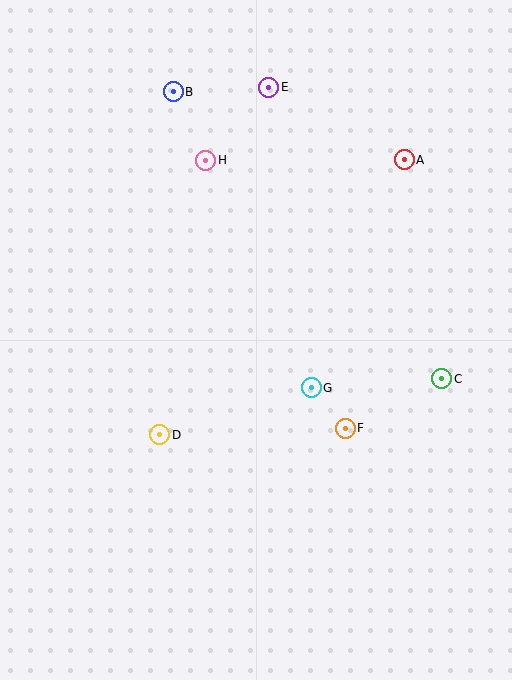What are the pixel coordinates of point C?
Point C is at (442, 379).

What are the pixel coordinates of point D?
Point D is at (160, 435).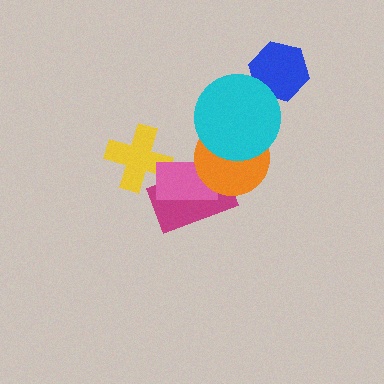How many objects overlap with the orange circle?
3 objects overlap with the orange circle.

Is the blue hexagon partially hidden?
Yes, it is partially covered by another shape.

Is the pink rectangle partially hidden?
Yes, it is partially covered by another shape.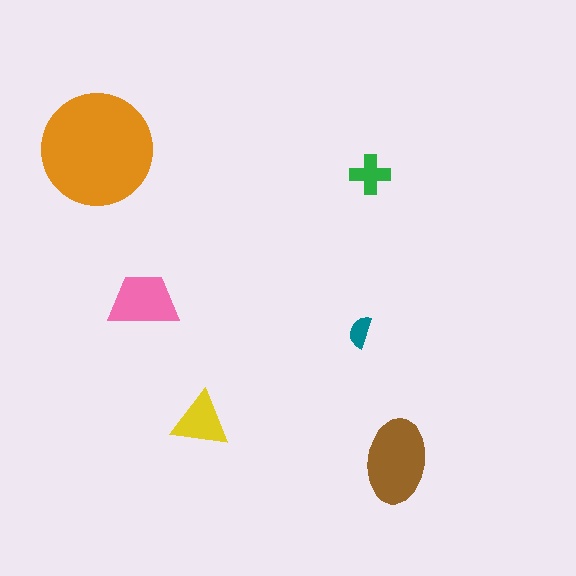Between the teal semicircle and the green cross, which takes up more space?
The green cross.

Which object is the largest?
The orange circle.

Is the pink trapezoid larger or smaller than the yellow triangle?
Larger.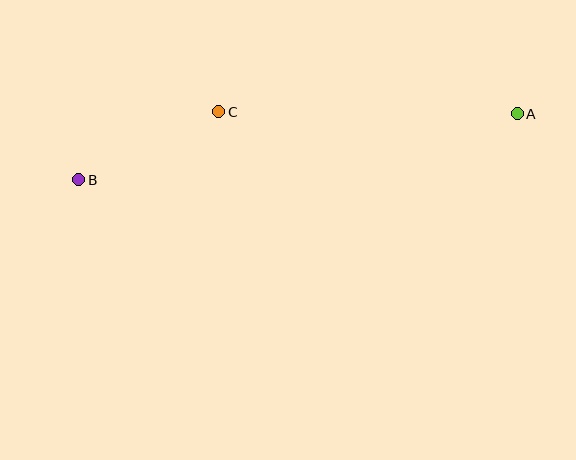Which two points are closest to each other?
Points B and C are closest to each other.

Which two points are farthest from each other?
Points A and B are farthest from each other.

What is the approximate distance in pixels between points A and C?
The distance between A and C is approximately 299 pixels.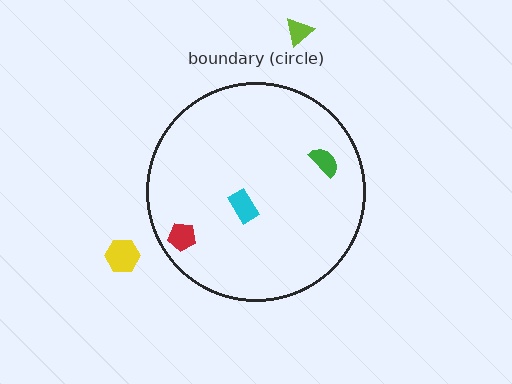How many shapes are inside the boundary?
3 inside, 2 outside.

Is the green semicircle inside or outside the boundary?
Inside.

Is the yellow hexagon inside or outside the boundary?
Outside.